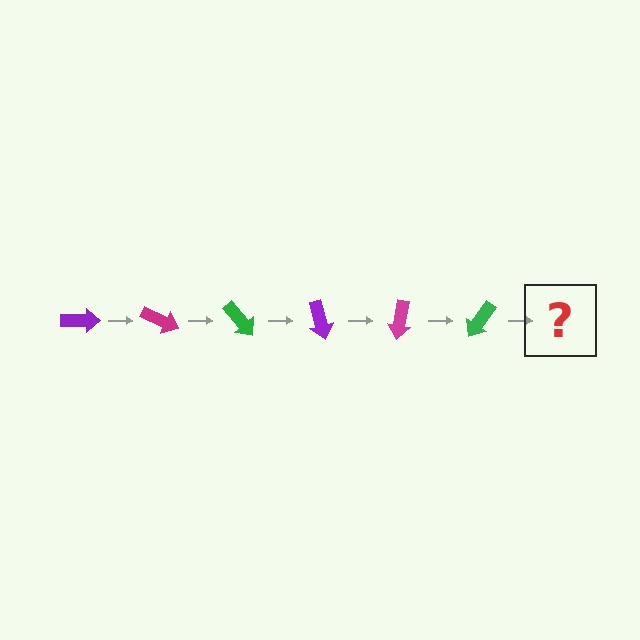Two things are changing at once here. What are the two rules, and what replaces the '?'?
The two rules are that it rotates 25 degrees each step and the color cycles through purple, magenta, and green. The '?' should be a purple arrow, rotated 150 degrees from the start.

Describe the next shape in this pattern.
It should be a purple arrow, rotated 150 degrees from the start.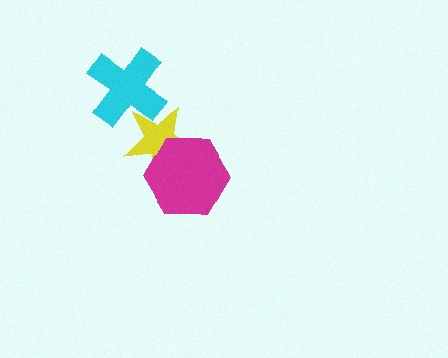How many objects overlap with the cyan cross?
1 object overlaps with the cyan cross.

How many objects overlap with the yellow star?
2 objects overlap with the yellow star.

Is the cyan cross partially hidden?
No, no other shape covers it.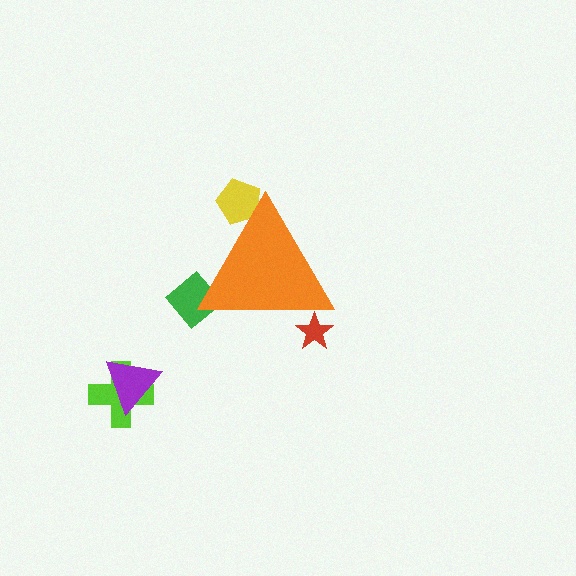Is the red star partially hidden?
Yes, the red star is partially hidden behind the orange triangle.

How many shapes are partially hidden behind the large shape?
3 shapes are partially hidden.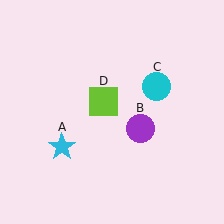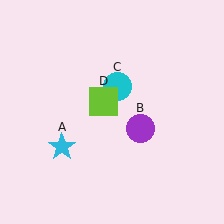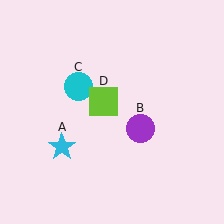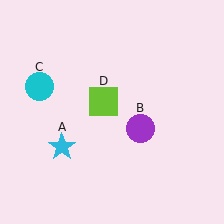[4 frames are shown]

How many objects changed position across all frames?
1 object changed position: cyan circle (object C).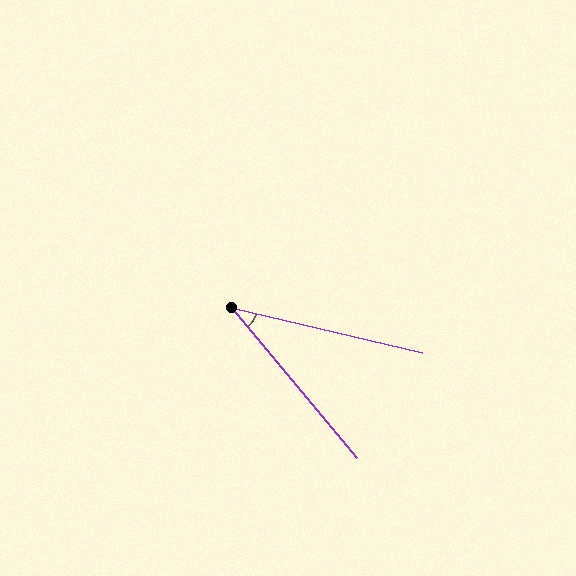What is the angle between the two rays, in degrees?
Approximately 37 degrees.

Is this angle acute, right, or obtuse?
It is acute.